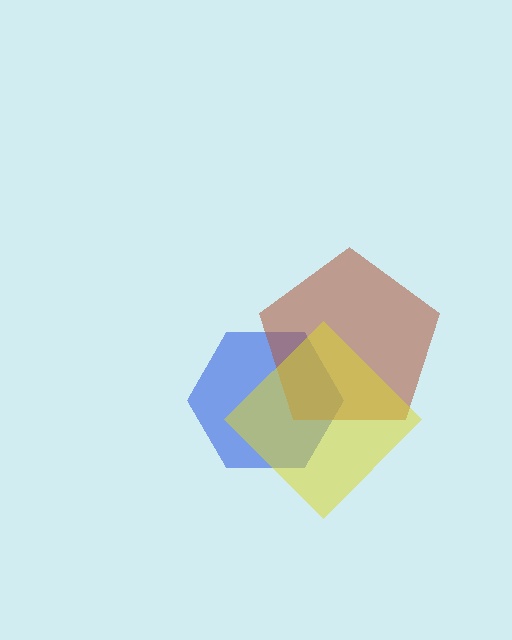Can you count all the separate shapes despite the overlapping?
Yes, there are 3 separate shapes.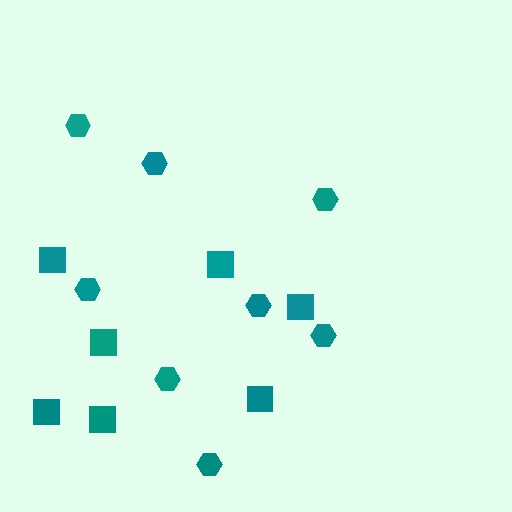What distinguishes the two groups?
There are 2 groups: one group of squares (7) and one group of hexagons (8).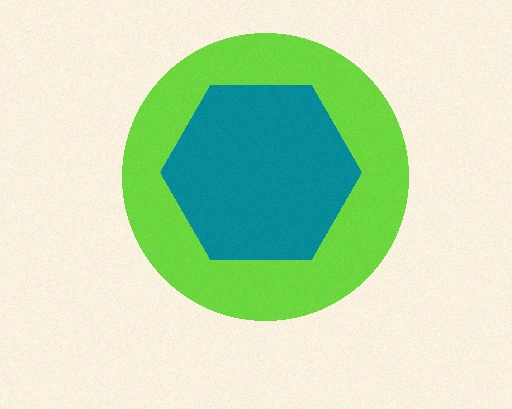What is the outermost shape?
The lime circle.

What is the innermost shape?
The teal hexagon.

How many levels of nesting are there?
2.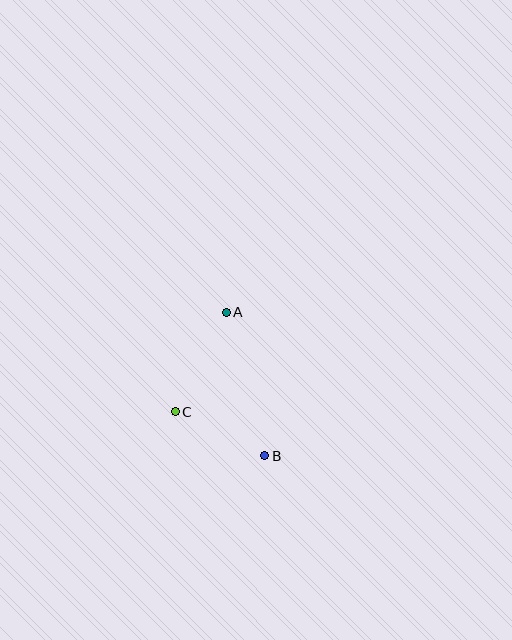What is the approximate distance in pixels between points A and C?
The distance between A and C is approximately 112 pixels.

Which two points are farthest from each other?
Points A and B are farthest from each other.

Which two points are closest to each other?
Points B and C are closest to each other.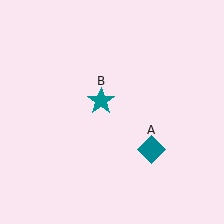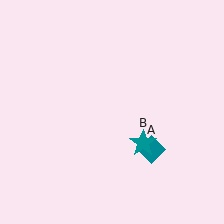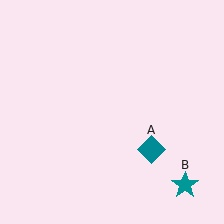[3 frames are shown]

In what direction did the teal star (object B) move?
The teal star (object B) moved down and to the right.